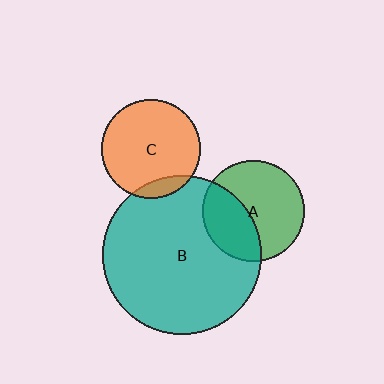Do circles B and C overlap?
Yes.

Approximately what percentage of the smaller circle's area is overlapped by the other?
Approximately 10%.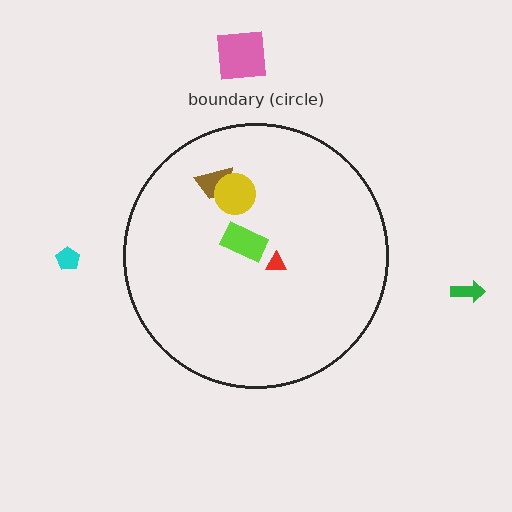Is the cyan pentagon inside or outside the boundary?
Outside.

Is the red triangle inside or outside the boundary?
Inside.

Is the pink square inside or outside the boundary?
Outside.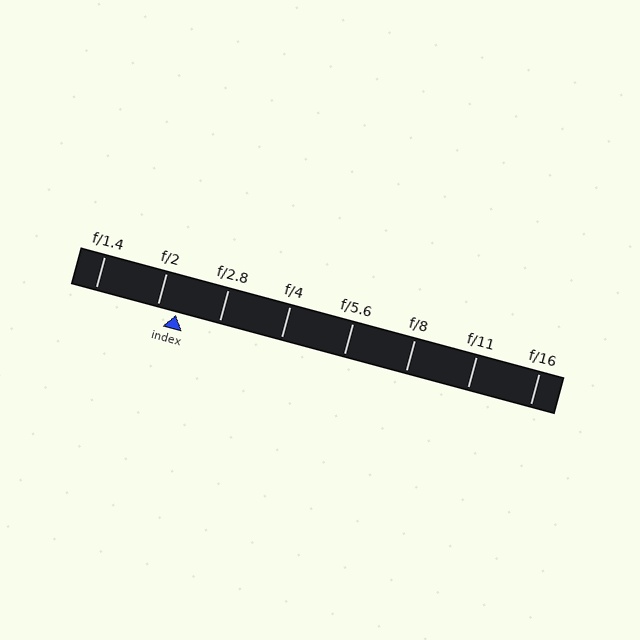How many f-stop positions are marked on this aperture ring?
There are 8 f-stop positions marked.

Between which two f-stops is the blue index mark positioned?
The index mark is between f/2 and f/2.8.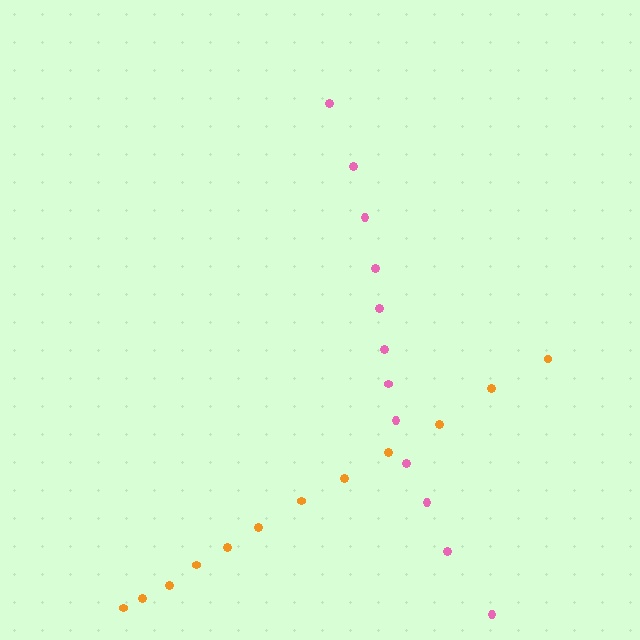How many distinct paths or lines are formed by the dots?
There are 2 distinct paths.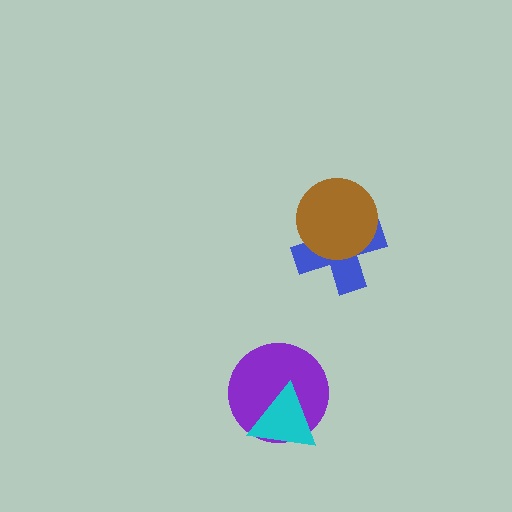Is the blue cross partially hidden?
Yes, it is partially covered by another shape.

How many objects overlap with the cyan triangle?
1 object overlaps with the cyan triangle.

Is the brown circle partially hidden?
No, no other shape covers it.